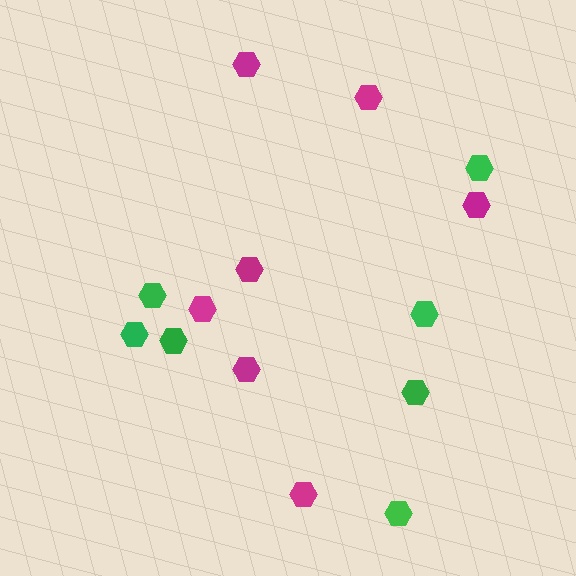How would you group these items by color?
There are 2 groups: one group of green hexagons (7) and one group of magenta hexagons (7).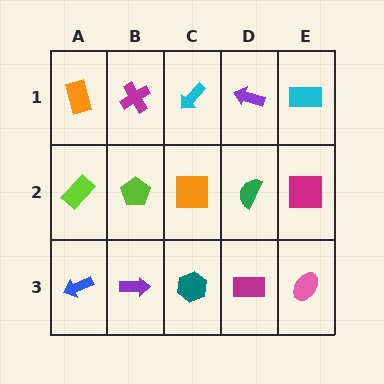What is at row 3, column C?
A teal hexagon.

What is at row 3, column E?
A pink ellipse.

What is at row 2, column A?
A lime rectangle.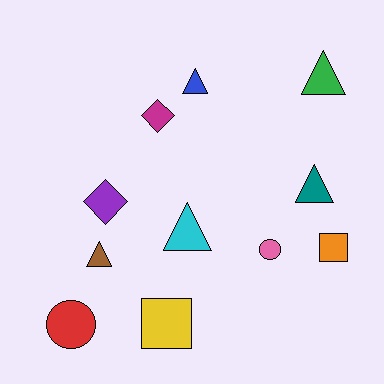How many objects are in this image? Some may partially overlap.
There are 11 objects.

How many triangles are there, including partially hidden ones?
There are 5 triangles.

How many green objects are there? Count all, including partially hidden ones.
There is 1 green object.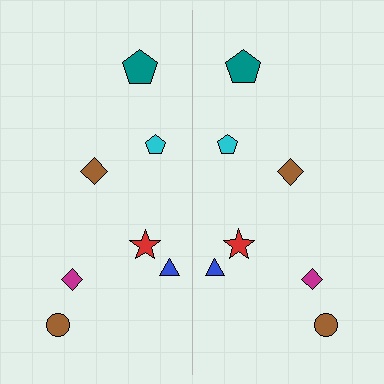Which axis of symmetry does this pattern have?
The pattern has a vertical axis of symmetry running through the center of the image.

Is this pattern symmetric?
Yes, this pattern has bilateral (reflection) symmetry.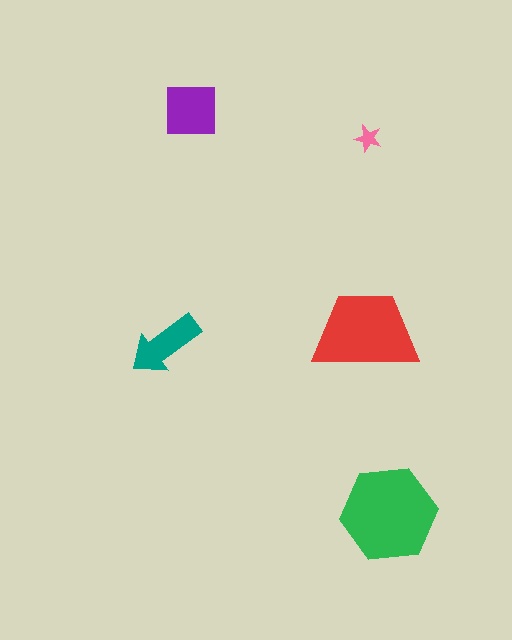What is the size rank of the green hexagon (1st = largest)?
1st.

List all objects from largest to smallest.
The green hexagon, the red trapezoid, the purple square, the teal arrow, the pink star.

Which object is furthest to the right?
The green hexagon is rightmost.